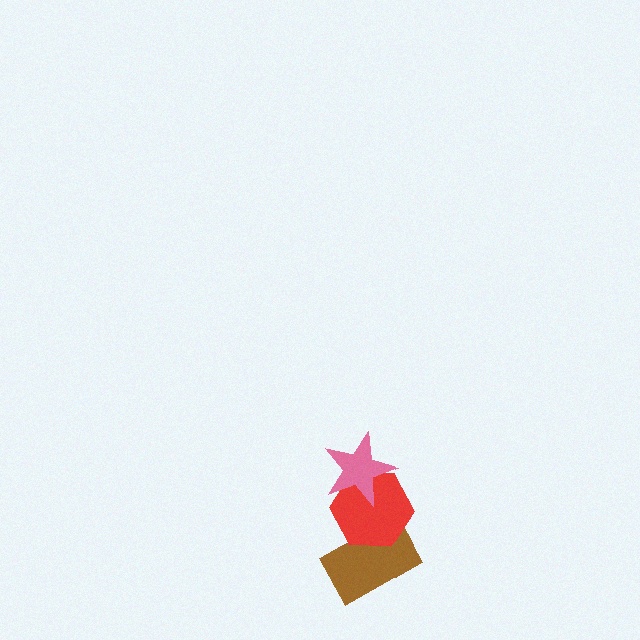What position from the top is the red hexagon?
The red hexagon is 2nd from the top.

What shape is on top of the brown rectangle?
The red hexagon is on top of the brown rectangle.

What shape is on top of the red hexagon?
The pink star is on top of the red hexagon.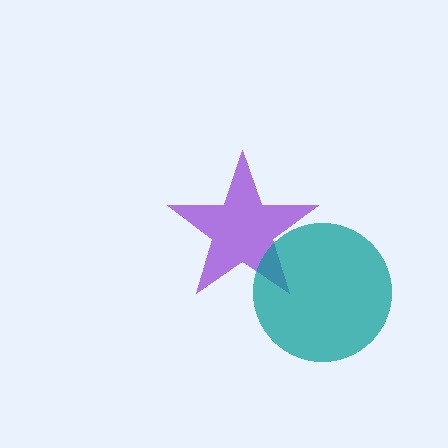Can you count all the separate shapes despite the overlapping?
Yes, there are 2 separate shapes.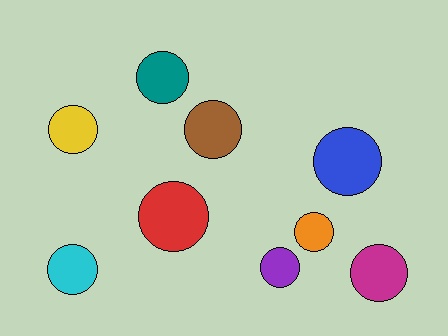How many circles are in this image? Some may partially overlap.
There are 9 circles.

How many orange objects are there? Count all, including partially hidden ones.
There is 1 orange object.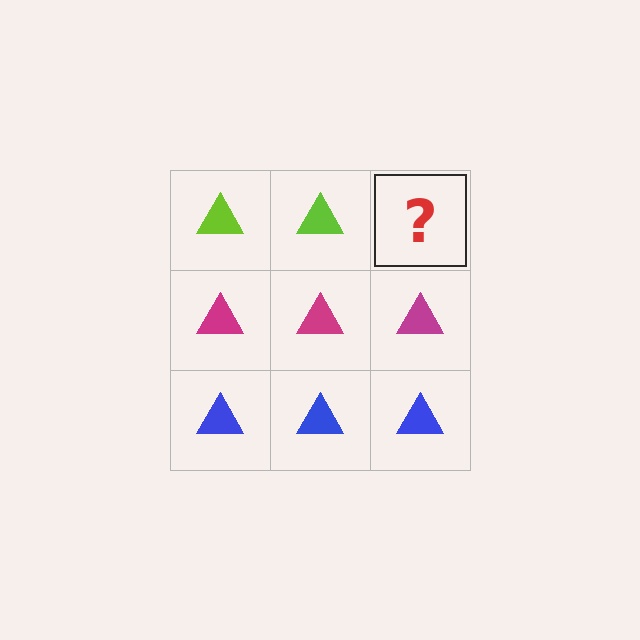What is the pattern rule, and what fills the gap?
The rule is that each row has a consistent color. The gap should be filled with a lime triangle.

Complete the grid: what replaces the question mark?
The question mark should be replaced with a lime triangle.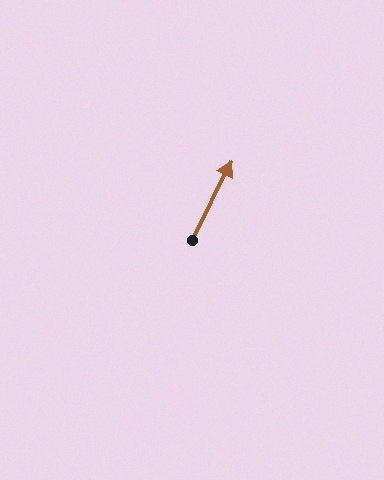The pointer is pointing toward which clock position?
Roughly 1 o'clock.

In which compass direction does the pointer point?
Northeast.